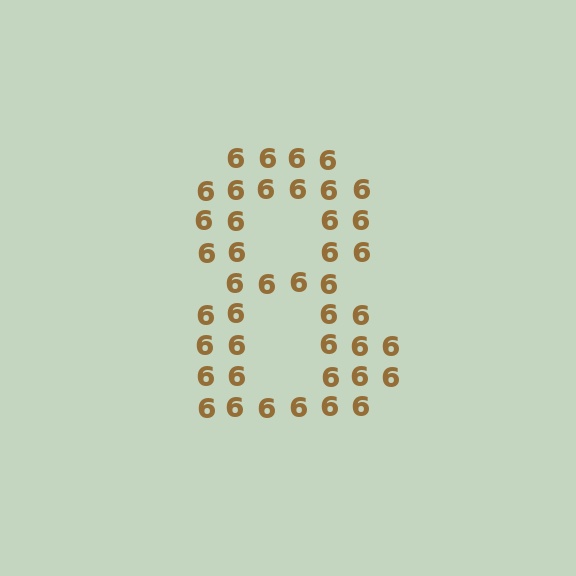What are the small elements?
The small elements are digit 6's.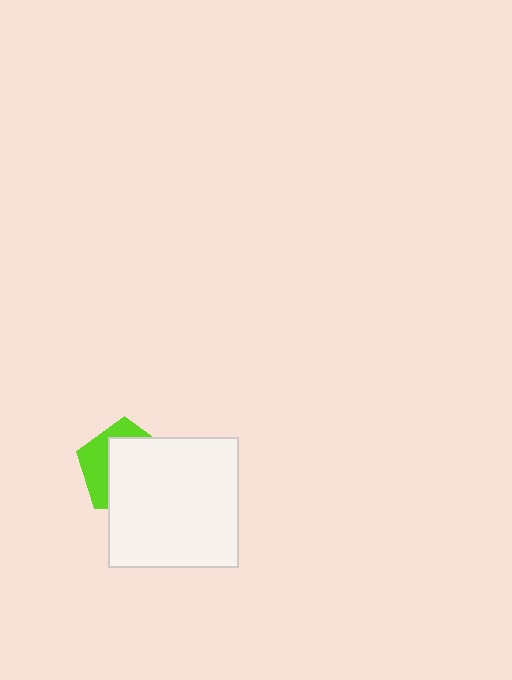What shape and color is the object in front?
The object in front is a white square.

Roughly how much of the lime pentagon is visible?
A small part of it is visible (roughly 35%).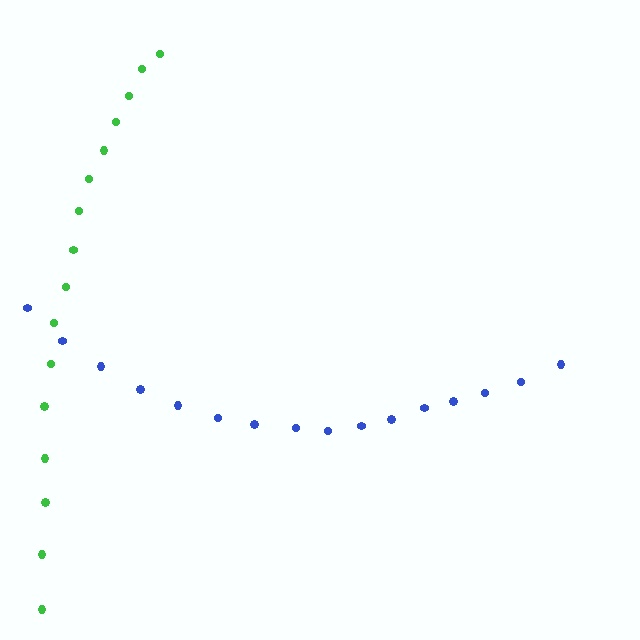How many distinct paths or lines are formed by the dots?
There are 2 distinct paths.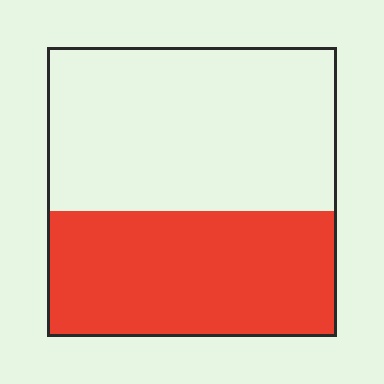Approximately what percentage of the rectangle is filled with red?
Approximately 45%.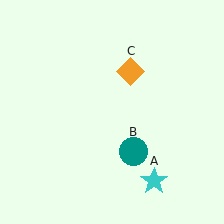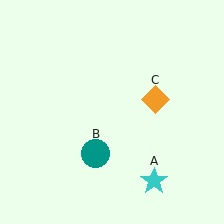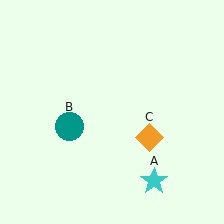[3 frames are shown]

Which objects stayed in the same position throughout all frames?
Cyan star (object A) remained stationary.